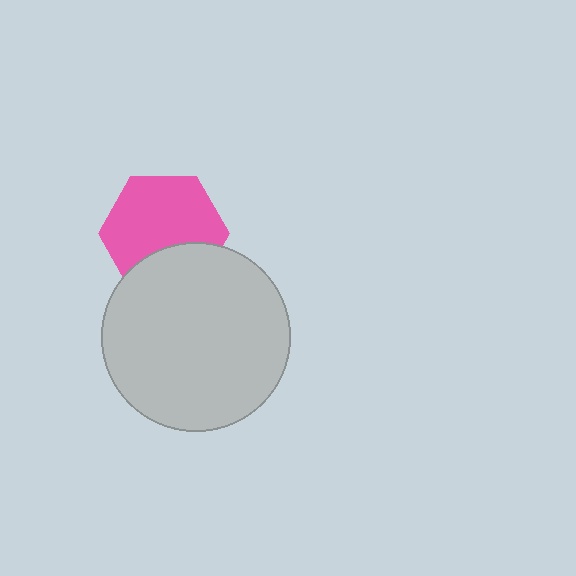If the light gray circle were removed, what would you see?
You would see the complete pink hexagon.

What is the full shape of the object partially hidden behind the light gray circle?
The partially hidden object is a pink hexagon.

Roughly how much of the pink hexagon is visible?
Most of it is visible (roughly 70%).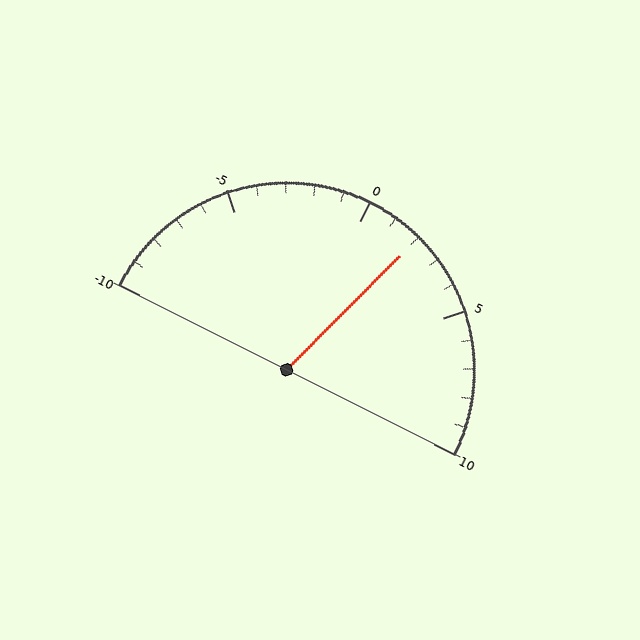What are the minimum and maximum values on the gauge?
The gauge ranges from -10 to 10.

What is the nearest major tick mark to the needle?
The nearest major tick mark is 0.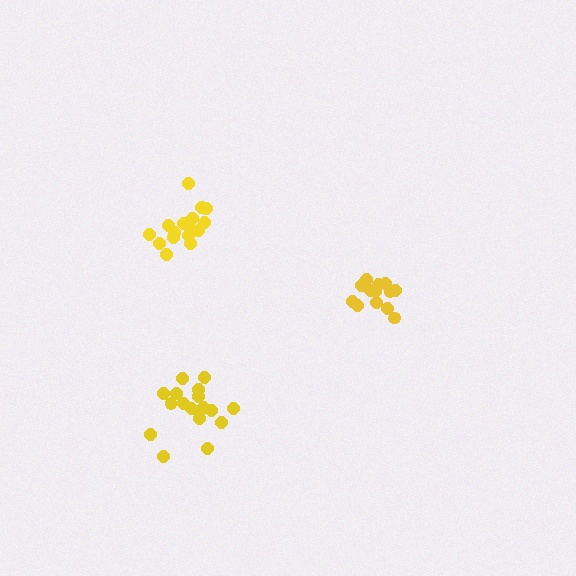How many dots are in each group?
Group 1: 17 dots, Group 2: 13 dots, Group 3: 18 dots (48 total).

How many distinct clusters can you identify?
There are 3 distinct clusters.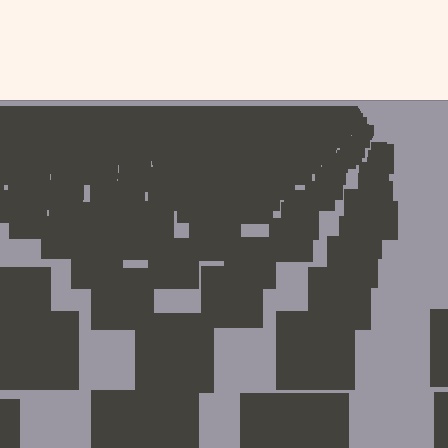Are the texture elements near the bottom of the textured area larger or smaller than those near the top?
Larger. Near the bottom, elements are closer to the viewer and appear at a bigger on-screen size.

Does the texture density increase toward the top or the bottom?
Density increases toward the top.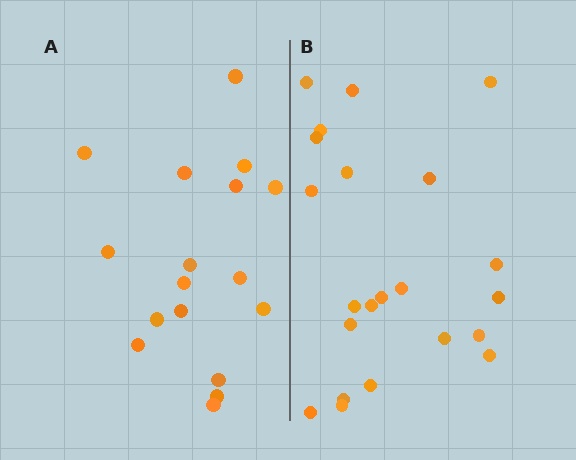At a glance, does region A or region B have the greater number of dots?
Region B (the right region) has more dots.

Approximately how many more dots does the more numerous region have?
Region B has about 5 more dots than region A.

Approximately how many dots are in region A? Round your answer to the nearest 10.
About 20 dots. (The exact count is 17, which rounds to 20.)